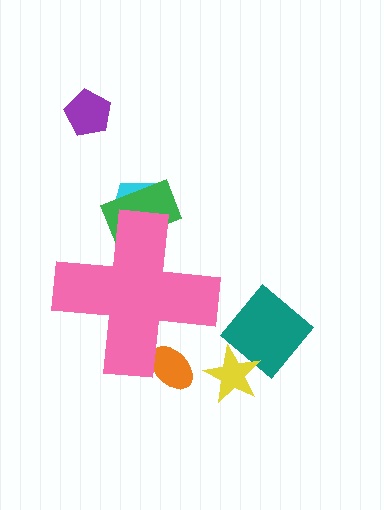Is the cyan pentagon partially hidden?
Yes, the cyan pentagon is partially hidden behind the pink cross.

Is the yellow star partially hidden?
No, the yellow star is fully visible.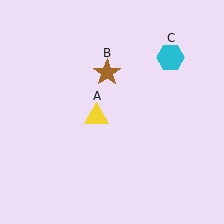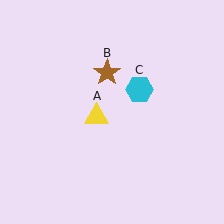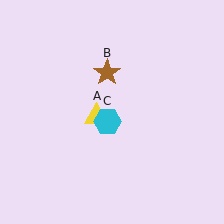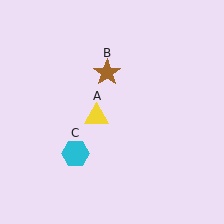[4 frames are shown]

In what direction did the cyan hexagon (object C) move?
The cyan hexagon (object C) moved down and to the left.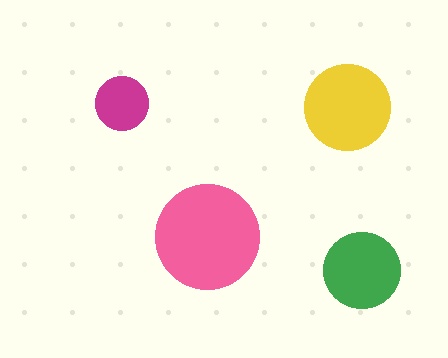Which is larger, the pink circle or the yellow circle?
The pink one.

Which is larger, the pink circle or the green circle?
The pink one.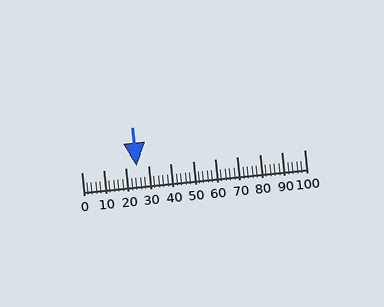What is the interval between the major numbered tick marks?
The major tick marks are spaced 10 units apart.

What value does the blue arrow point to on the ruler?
The blue arrow points to approximately 25.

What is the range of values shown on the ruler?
The ruler shows values from 0 to 100.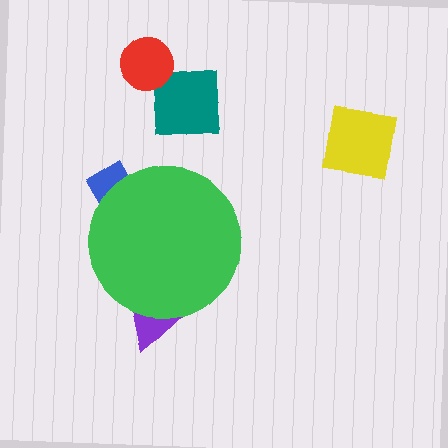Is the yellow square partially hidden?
No, the yellow square is fully visible.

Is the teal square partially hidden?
No, the teal square is fully visible.